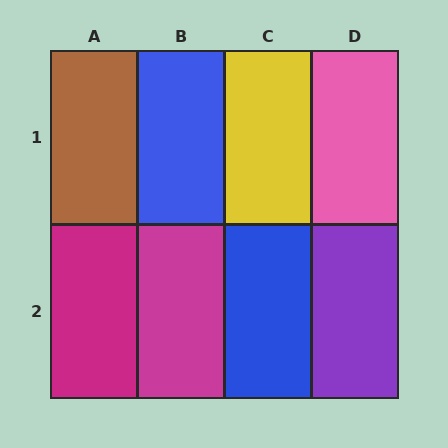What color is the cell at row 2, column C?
Blue.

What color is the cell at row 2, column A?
Magenta.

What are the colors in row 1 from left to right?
Brown, blue, yellow, pink.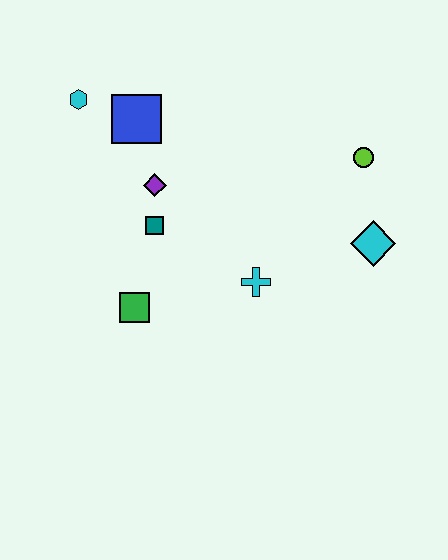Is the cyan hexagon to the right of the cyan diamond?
No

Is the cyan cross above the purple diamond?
No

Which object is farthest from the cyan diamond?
The cyan hexagon is farthest from the cyan diamond.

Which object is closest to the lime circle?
The cyan diamond is closest to the lime circle.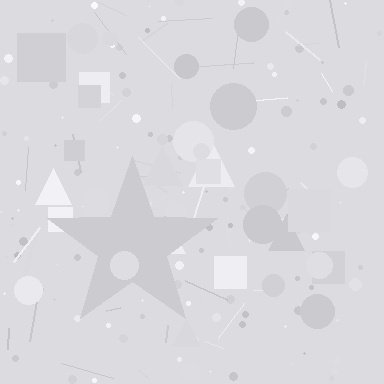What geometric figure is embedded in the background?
A star is embedded in the background.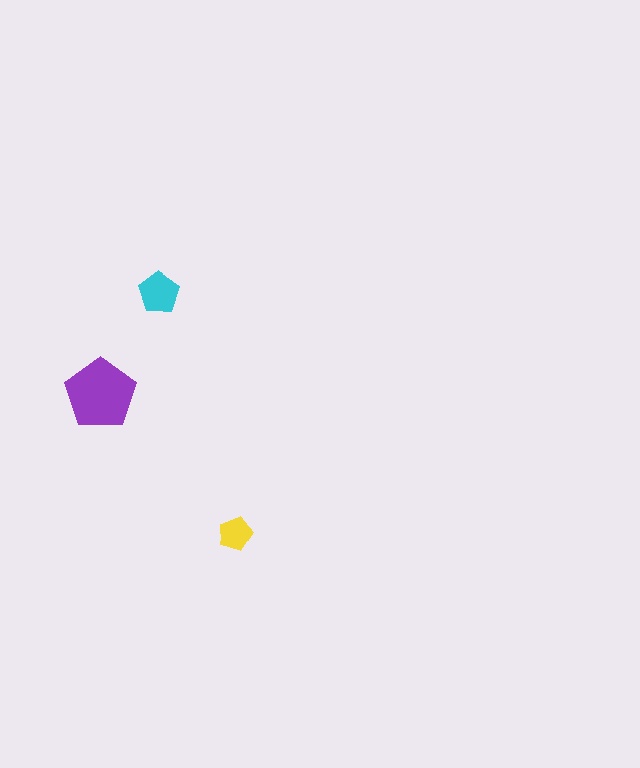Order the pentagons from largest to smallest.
the purple one, the cyan one, the yellow one.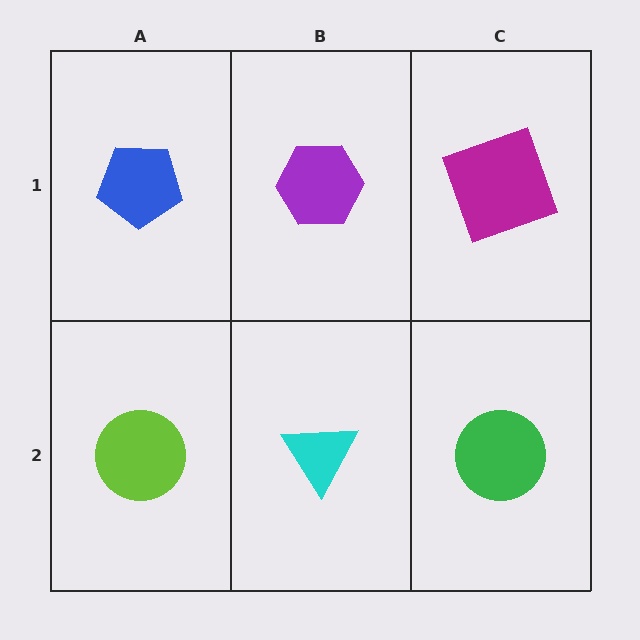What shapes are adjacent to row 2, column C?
A magenta square (row 1, column C), a cyan triangle (row 2, column B).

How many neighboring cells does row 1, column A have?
2.